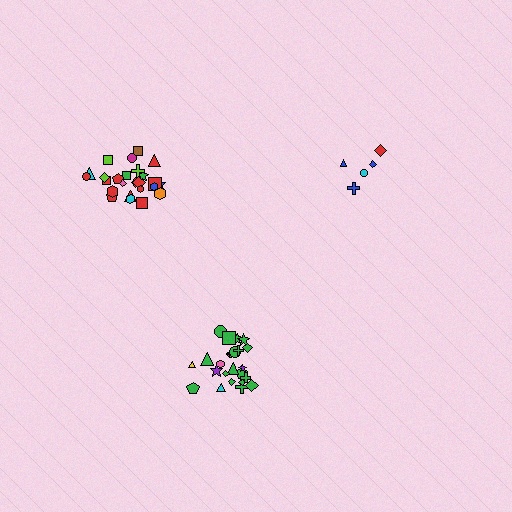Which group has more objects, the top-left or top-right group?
The top-left group.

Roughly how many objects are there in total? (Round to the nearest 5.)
Roughly 55 objects in total.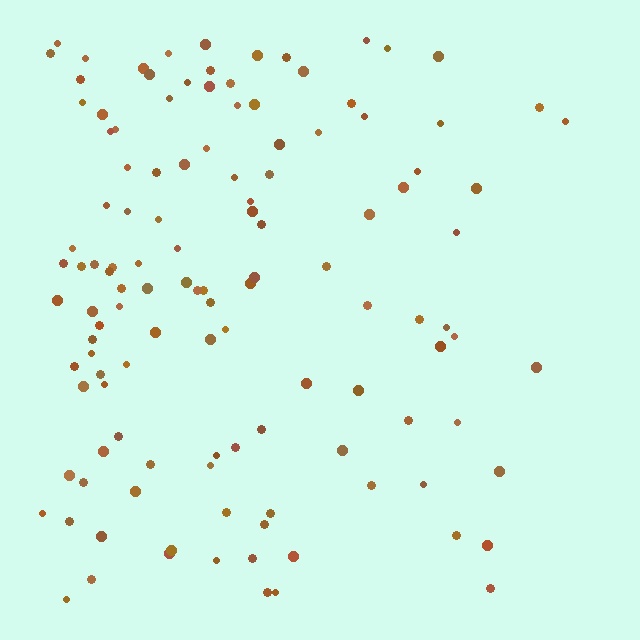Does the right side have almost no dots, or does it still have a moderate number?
Still a moderate number, just noticeably fewer than the left.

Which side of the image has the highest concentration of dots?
The left.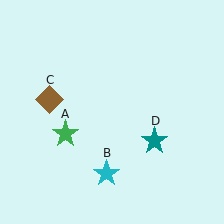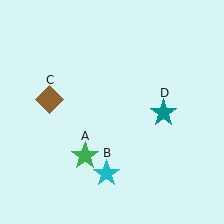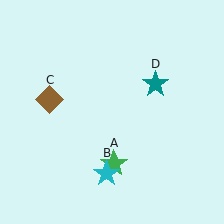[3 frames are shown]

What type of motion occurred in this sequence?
The green star (object A), teal star (object D) rotated counterclockwise around the center of the scene.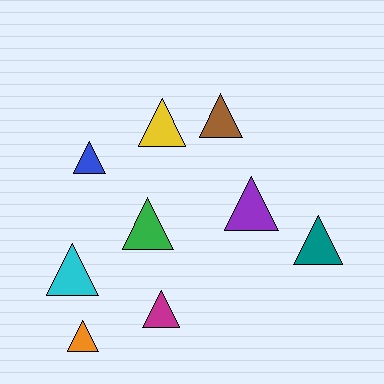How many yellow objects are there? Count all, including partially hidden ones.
There is 1 yellow object.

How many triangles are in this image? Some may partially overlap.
There are 9 triangles.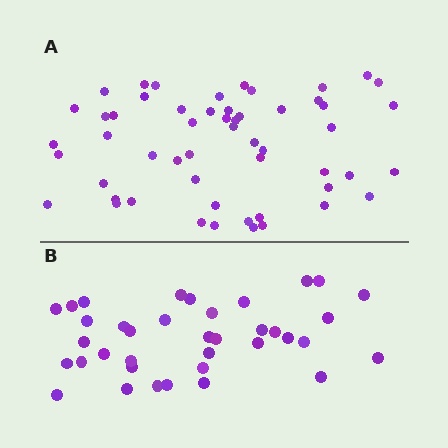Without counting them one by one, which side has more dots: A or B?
Region A (the top region) has more dots.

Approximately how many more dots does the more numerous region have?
Region A has approximately 15 more dots than region B.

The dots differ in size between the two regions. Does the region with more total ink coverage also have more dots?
No. Region B has more total ink coverage because its dots are larger, but region A actually contains more individual dots. Total area can be misleading — the number of items is what matters here.